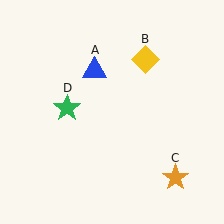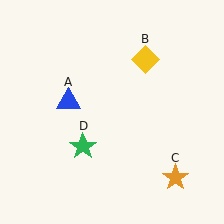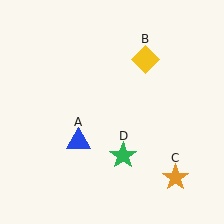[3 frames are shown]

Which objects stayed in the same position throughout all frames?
Yellow diamond (object B) and orange star (object C) remained stationary.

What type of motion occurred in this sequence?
The blue triangle (object A), green star (object D) rotated counterclockwise around the center of the scene.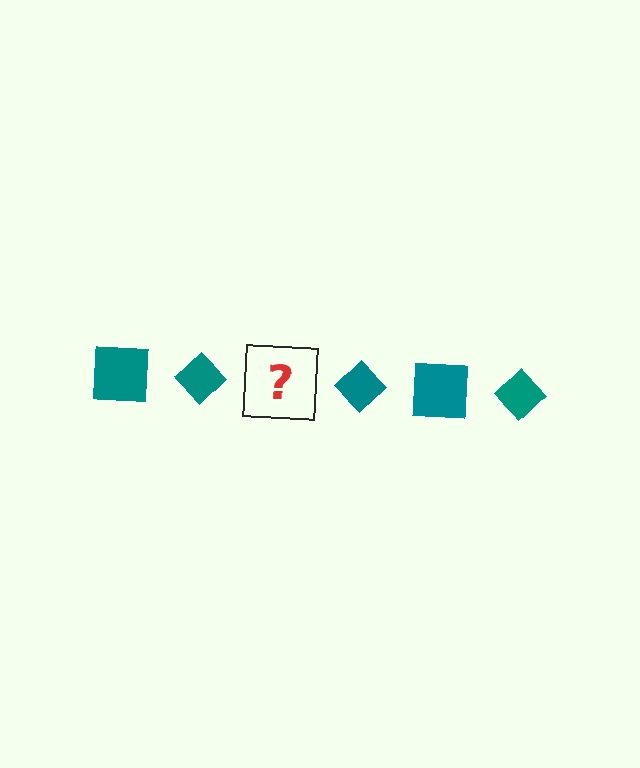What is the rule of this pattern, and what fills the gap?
The rule is that the pattern cycles through square, diamond shapes in teal. The gap should be filled with a teal square.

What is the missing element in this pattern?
The missing element is a teal square.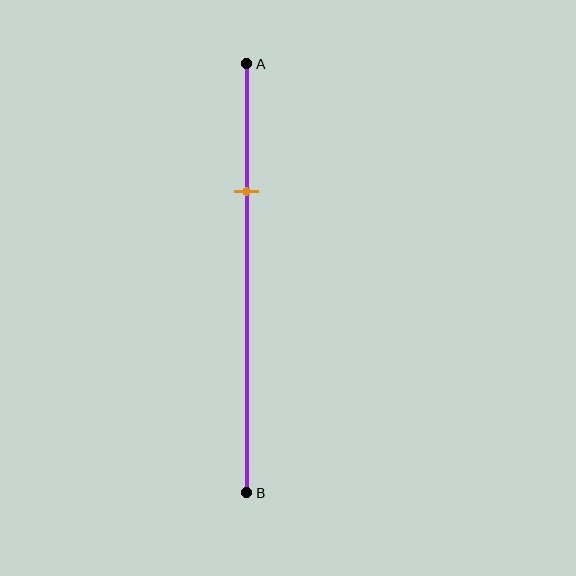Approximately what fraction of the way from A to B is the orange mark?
The orange mark is approximately 30% of the way from A to B.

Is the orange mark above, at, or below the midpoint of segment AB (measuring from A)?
The orange mark is above the midpoint of segment AB.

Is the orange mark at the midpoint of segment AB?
No, the mark is at about 30% from A, not at the 50% midpoint.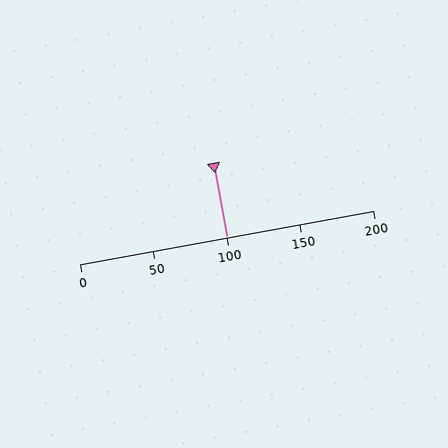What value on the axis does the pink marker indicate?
The marker indicates approximately 100.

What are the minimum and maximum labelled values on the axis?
The axis runs from 0 to 200.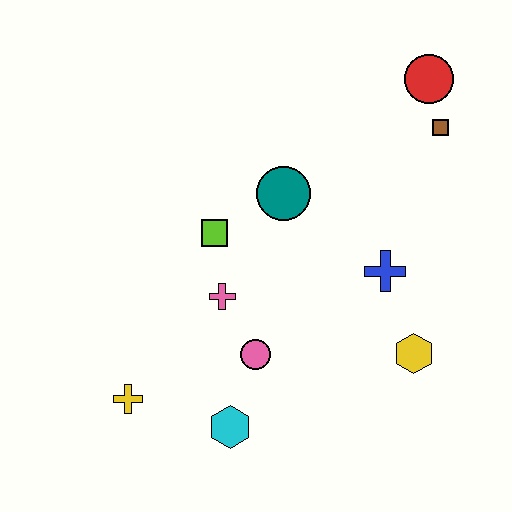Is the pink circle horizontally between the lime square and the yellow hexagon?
Yes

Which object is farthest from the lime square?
The red circle is farthest from the lime square.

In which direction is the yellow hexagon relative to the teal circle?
The yellow hexagon is below the teal circle.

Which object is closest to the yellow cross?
The cyan hexagon is closest to the yellow cross.